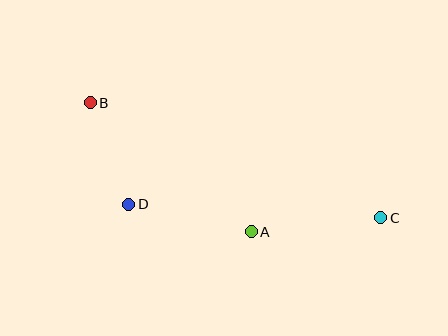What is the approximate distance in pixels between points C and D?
The distance between C and D is approximately 253 pixels.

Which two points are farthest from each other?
Points B and C are farthest from each other.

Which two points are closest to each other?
Points B and D are closest to each other.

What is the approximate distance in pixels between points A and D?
The distance between A and D is approximately 126 pixels.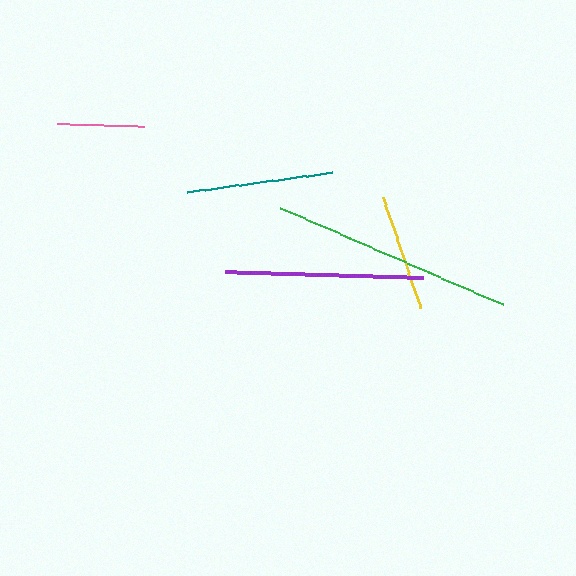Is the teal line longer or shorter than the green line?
The green line is longer than the teal line.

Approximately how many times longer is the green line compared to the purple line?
The green line is approximately 1.2 times the length of the purple line.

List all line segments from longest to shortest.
From longest to shortest: green, purple, teal, yellow, pink.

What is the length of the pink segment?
The pink segment is approximately 87 pixels long.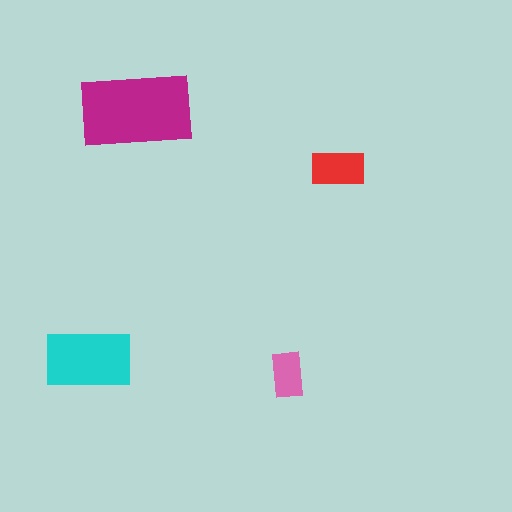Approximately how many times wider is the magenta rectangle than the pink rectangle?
About 2.5 times wider.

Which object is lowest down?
The pink rectangle is bottommost.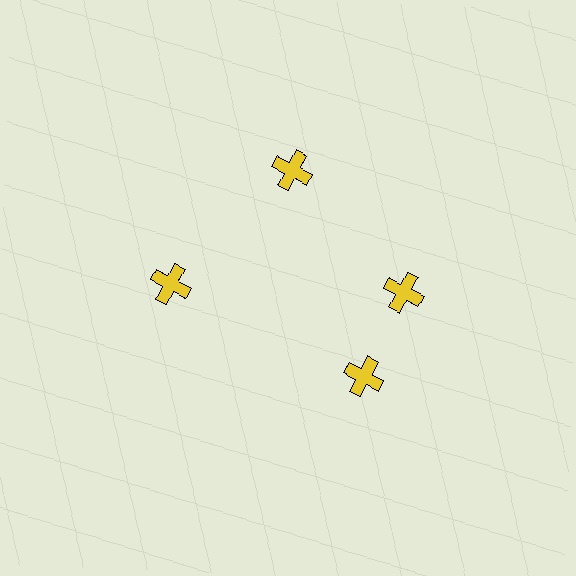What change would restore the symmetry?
The symmetry would be restored by rotating it back into even spacing with its neighbors so that all 4 crosses sit at equal angles and equal distance from the center.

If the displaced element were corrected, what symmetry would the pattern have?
It would have 4-fold rotational symmetry — the pattern would map onto itself every 90 degrees.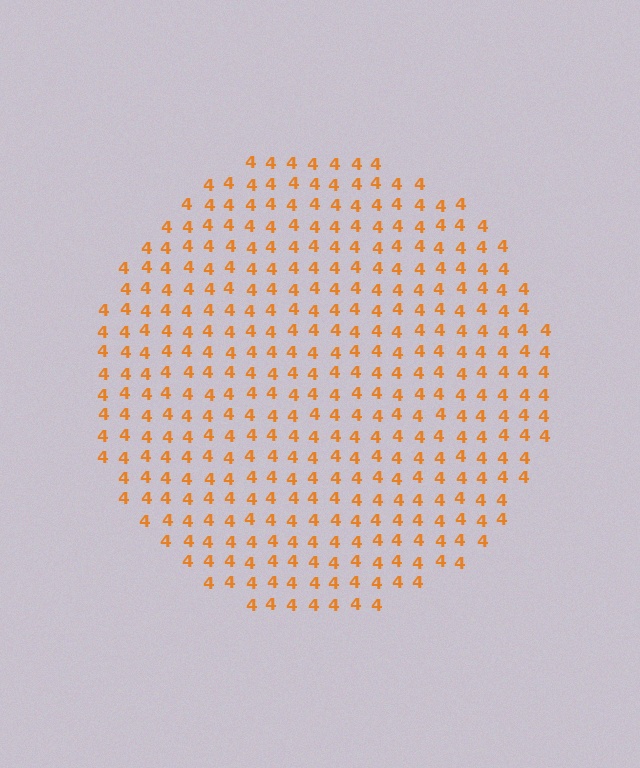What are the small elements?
The small elements are digit 4's.